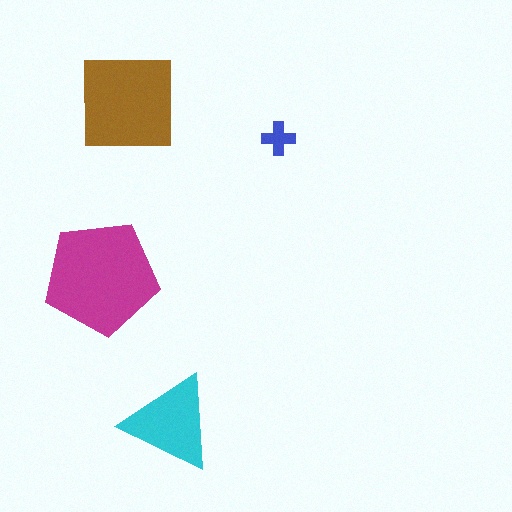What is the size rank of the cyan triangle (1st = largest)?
3rd.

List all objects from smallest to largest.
The blue cross, the cyan triangle, the brown square, the magenta pentagon.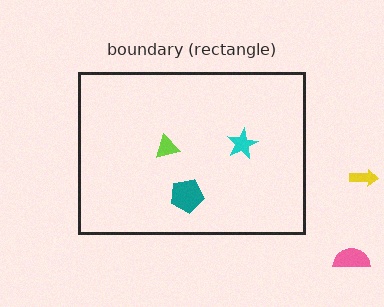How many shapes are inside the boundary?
3 inside, 2 outside.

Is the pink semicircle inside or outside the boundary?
Outside.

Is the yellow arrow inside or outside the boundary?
Outside.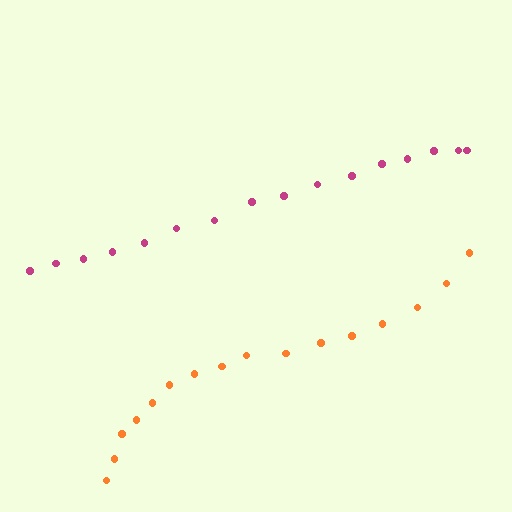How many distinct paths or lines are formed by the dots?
There are 2 distinct paths.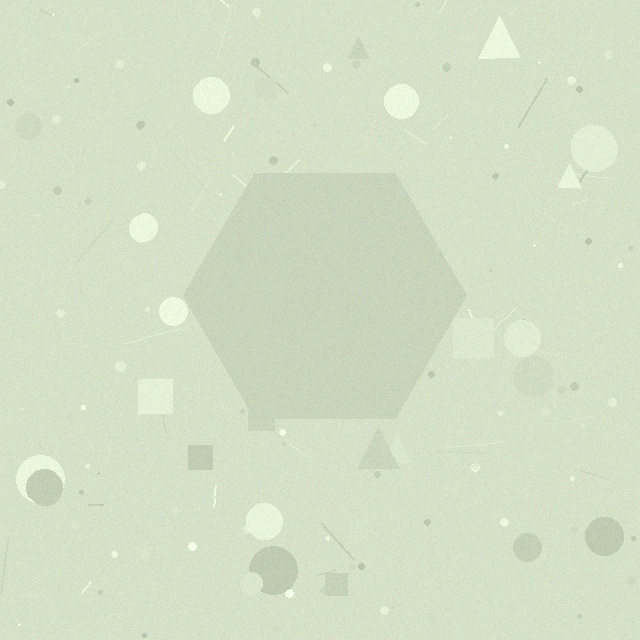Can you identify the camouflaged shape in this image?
The camouflaged shape is a hexagon.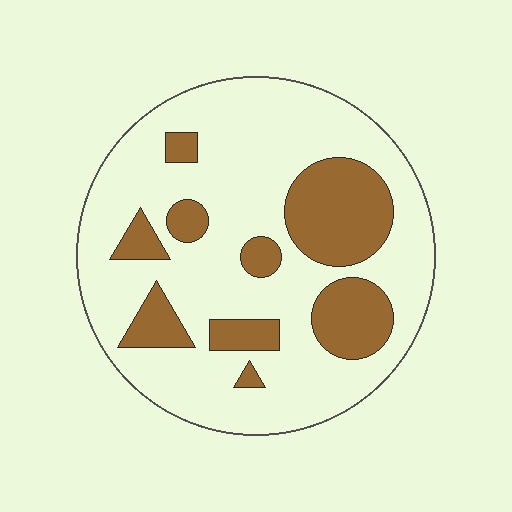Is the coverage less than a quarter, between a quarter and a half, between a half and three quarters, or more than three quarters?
Between a quarter and a half.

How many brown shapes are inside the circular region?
9.